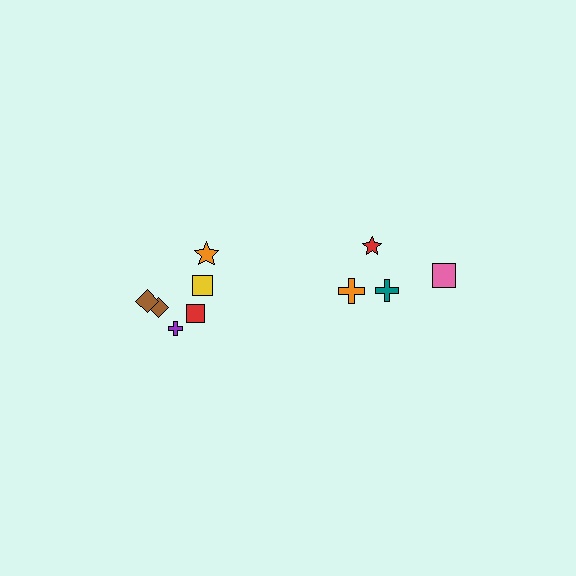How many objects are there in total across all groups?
There are 10 objects.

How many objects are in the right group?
There are 4 objects.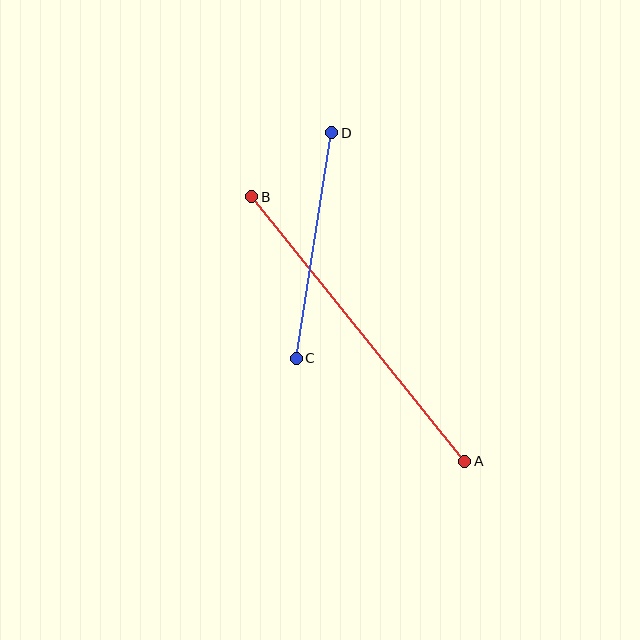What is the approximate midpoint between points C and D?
The midpoint is at approximately (314, 245) pixels.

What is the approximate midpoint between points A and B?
The midpoint is at approximately (358, 329) pixels.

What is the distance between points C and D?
The distance is approximately 228 pixels.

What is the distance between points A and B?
The distance is approximately 339 pixels.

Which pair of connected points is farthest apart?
Points A and B are farthest apart.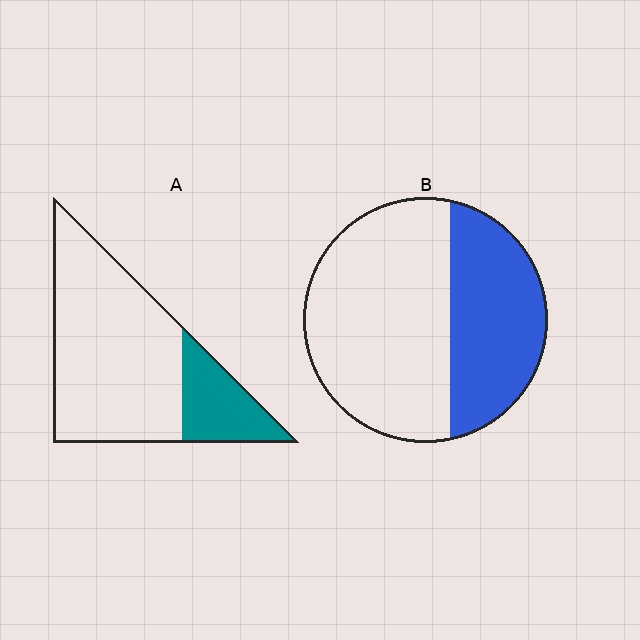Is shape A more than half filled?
No.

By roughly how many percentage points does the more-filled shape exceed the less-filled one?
By roughly 15 percentage points (B over A).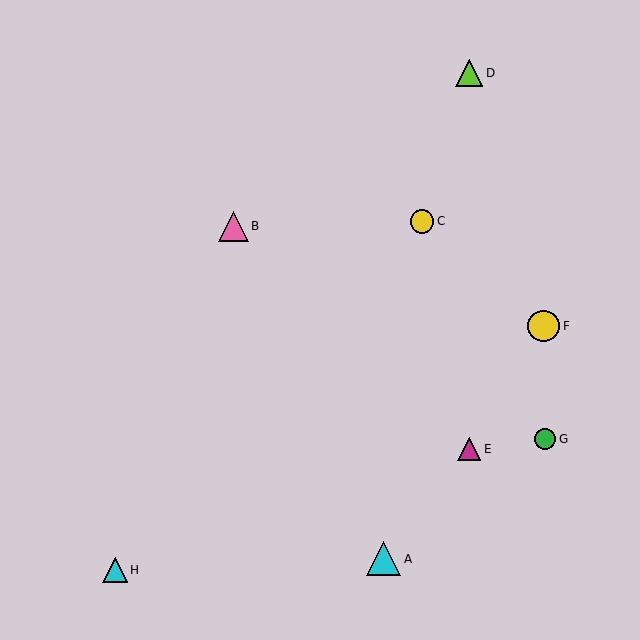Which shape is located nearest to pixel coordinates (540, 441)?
The green circle (labeled G) at (545, 439) is nearest to that location.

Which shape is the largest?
The cyan triangle (labeled A) is the largest.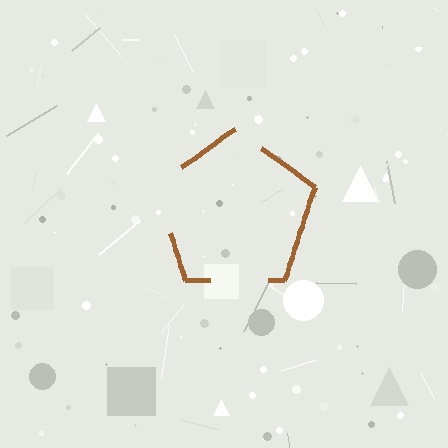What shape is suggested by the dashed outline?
The dashed outline suggests a pentagon.